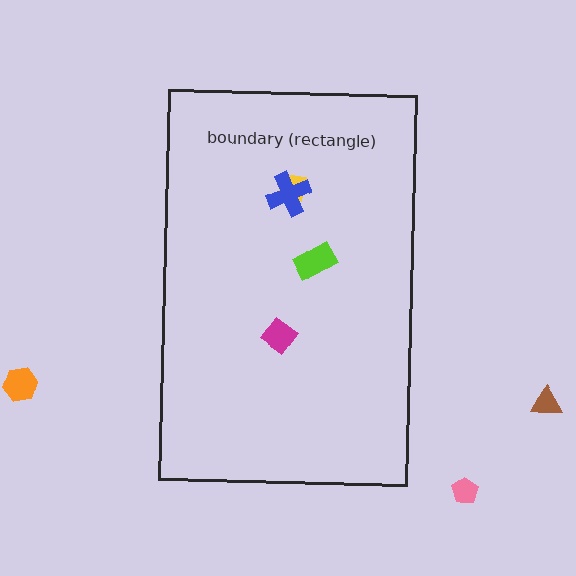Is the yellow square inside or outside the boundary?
Inside.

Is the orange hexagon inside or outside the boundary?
Outside.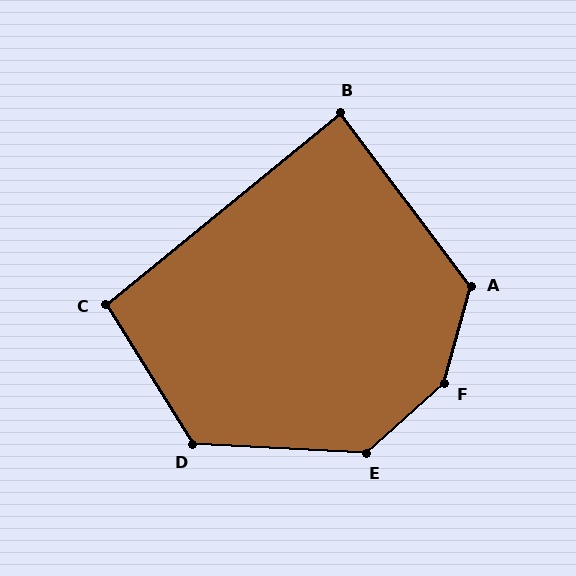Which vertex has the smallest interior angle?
B, at approximately 88 degrees.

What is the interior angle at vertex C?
Approximately 97 degrees (obtuse).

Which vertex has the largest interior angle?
F, at approximately 147 degrees.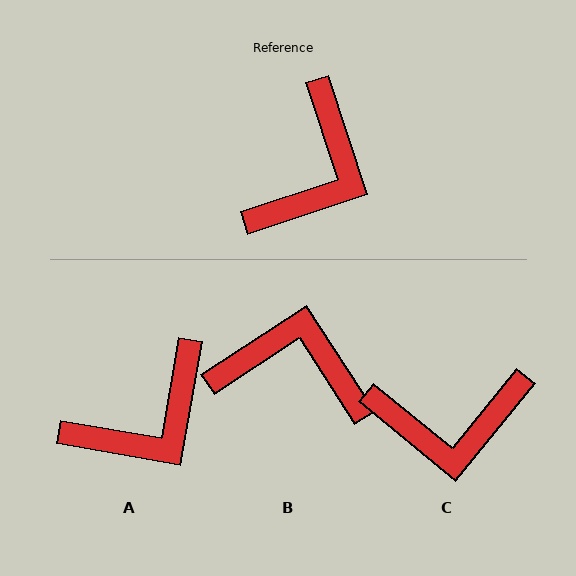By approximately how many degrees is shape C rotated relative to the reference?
Approximately 57 degrees clockwise.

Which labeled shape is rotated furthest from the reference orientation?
B, about 105 degrees away.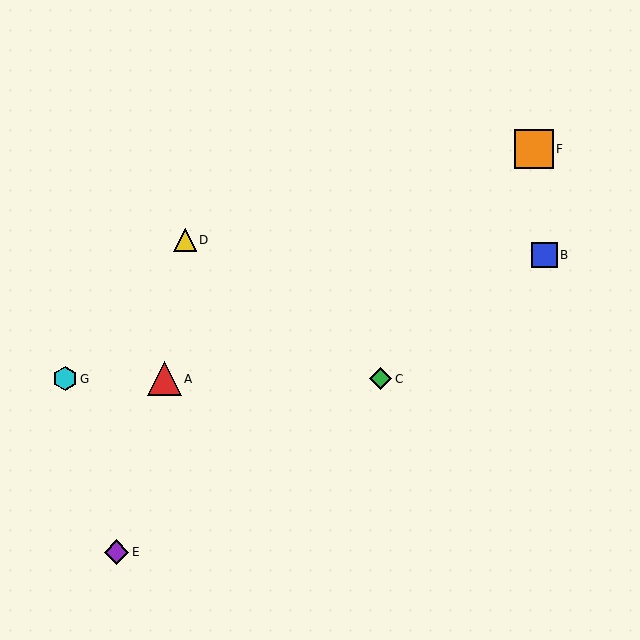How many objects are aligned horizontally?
3 objects (A, C, G) are aligned horizontally.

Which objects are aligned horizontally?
Objects A, C, G are aligned horizontally.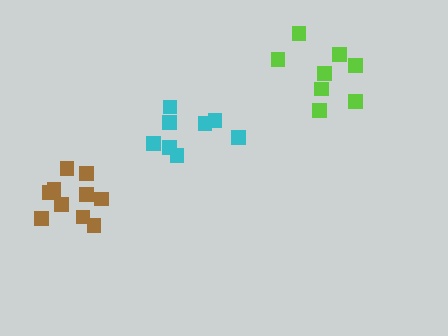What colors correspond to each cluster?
The clusters are colored: cyan, lime, brown.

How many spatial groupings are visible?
There are 3 spatial groupings.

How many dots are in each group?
Group 1: 8 dots, Group 2: 8 dots, Group 3: 10 dots (26 total).